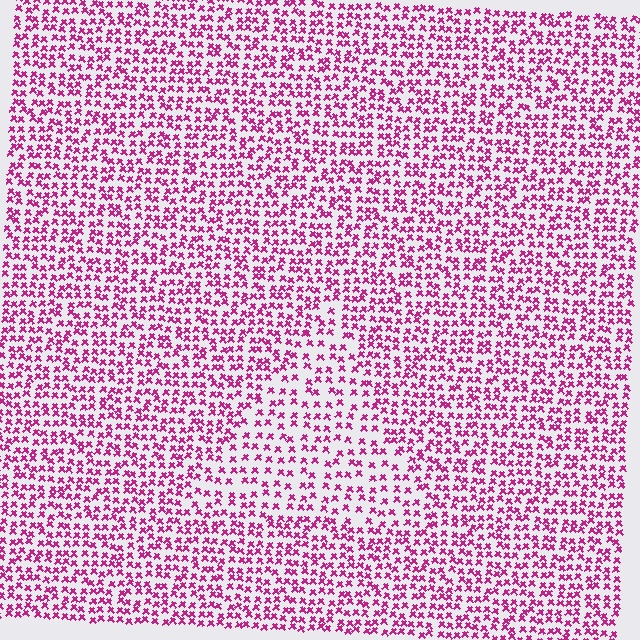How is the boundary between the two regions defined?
The boundary is defined by a change in element density (approximately 1.6x ratio). All elements are the same color, size, and shape.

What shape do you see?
I see a triangle.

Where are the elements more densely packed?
The elements are more densely packed outside the triangle boundary.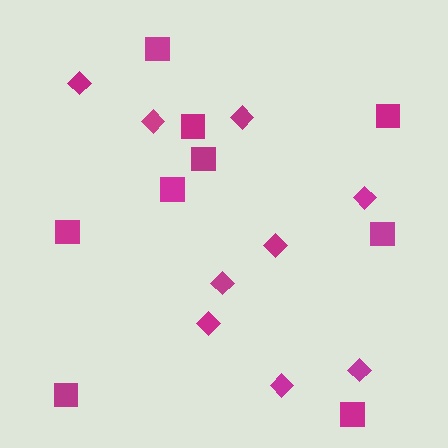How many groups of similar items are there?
There are 2 groups: one group of diamonds (9) and one group of squares (9).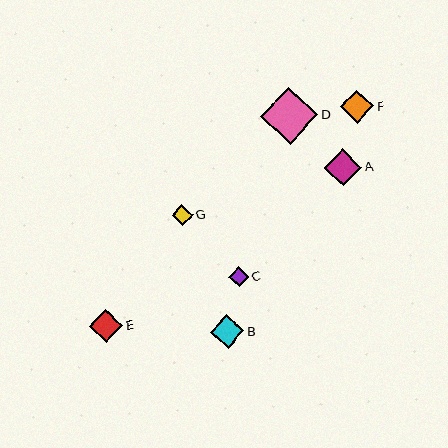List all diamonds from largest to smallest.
From largest to smallest: D, A, F, E, B, G, C.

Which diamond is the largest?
Diamond D is the largest with a size of approximately 57 pixels.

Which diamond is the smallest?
Diamond C is the smallest with a size of approximately 20 pixels.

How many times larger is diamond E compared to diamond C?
Diamond E is approximately 1.7 times the size of diamond C.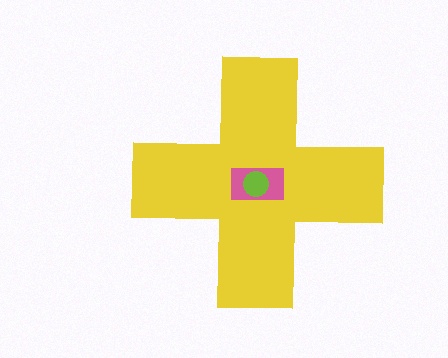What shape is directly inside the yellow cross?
The pink rectangle.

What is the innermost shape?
The lime circle.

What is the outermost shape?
The yellow cross.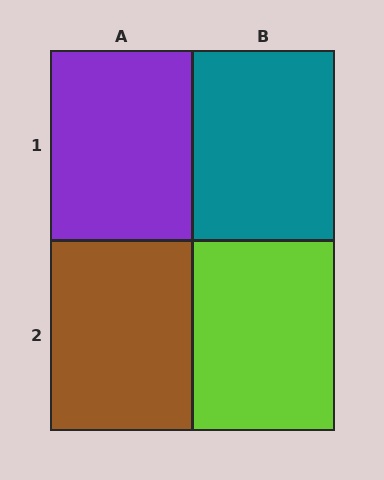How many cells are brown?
1 cell is brown.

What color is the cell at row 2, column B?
Lime.